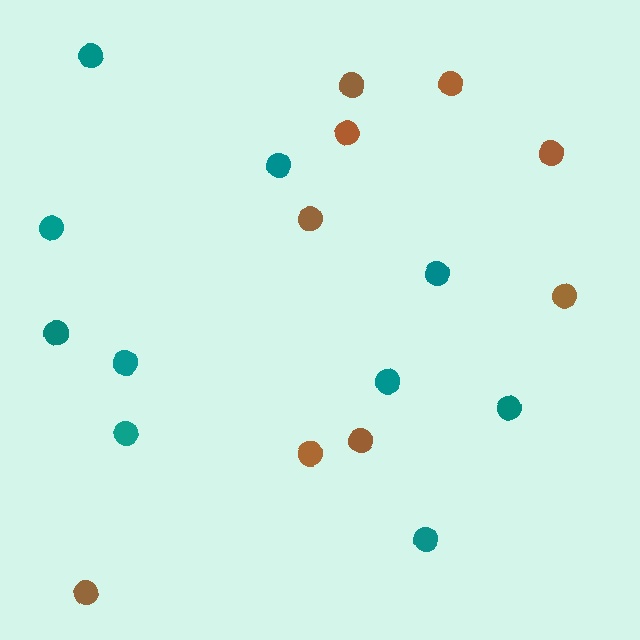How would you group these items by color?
There are 2 groups: one group of brown circles (9) and one group of teal circles (10).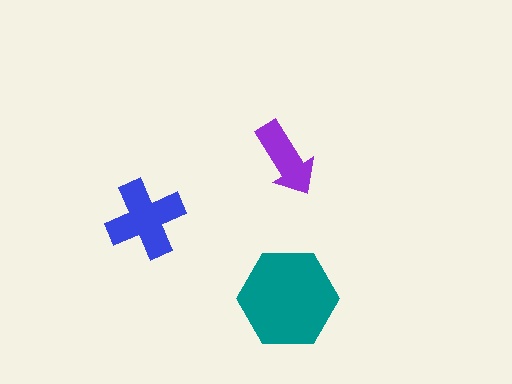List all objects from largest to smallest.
The teal hexagon, the blue cross, the purple arrow.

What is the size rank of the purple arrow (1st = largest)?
3rd.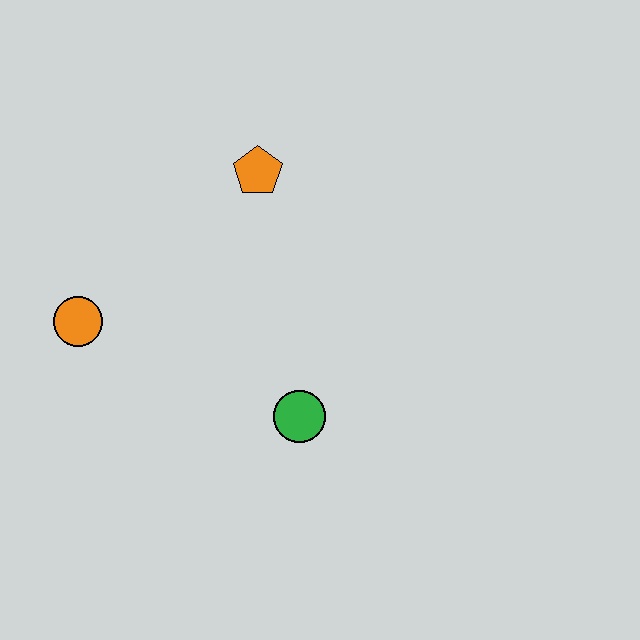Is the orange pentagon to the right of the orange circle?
Yes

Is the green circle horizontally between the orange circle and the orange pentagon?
No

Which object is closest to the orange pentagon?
The orange circle is closest to the orange pentagon.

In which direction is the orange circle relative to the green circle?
The orange circle is to the left of the green circle.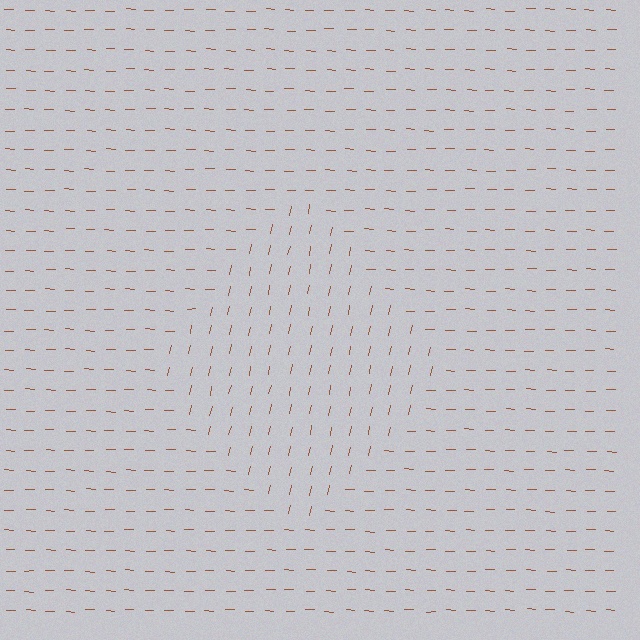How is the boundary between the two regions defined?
The boundary is defined purely by a change in line orientation (approximately 80 degrees difference). All lines are the same color and thickness.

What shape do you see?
I see a diamond.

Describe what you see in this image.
The image is filled with small brown line segments. A diamond region in the image has lines oriented differently from the surrounding lines, creating a visible texture boundary.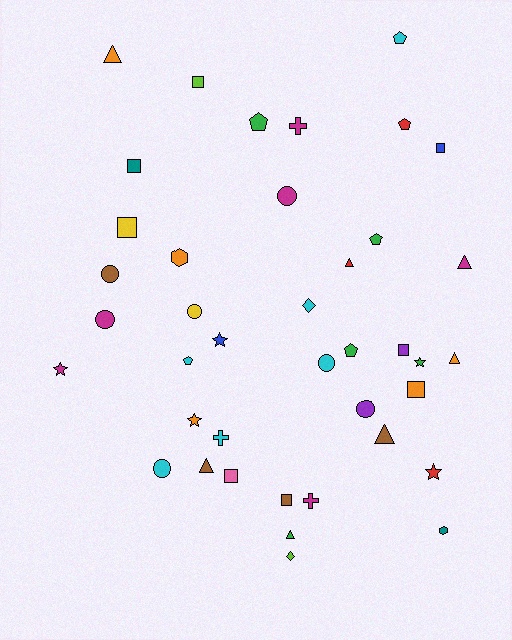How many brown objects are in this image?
There are 4 brown objects.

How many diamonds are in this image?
There are 2 diamonds.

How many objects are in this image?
There are 40 objects.